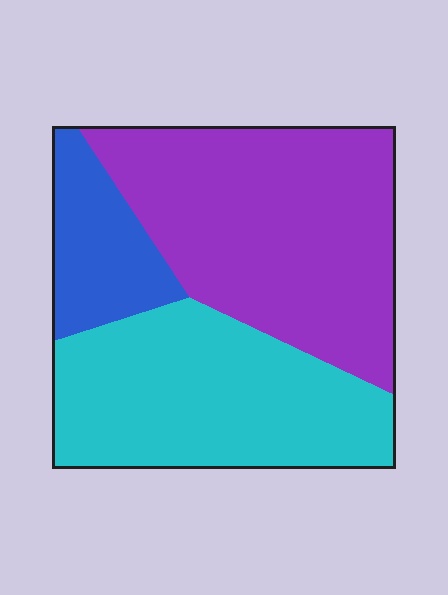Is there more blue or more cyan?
Cyan.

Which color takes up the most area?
Purple, at roughly 45%.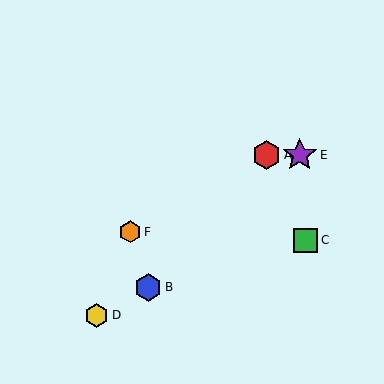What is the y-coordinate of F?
Object F is at y≈232.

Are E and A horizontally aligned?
Yes, both are at y≈155.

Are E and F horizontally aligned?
No, E is at y≈155 and F is at y≈232.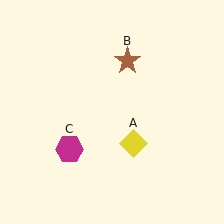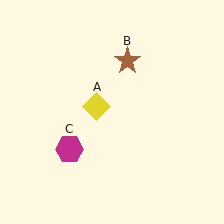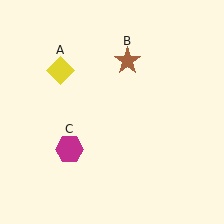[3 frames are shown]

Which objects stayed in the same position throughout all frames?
Brown star (object B) and magenta hexagon (object C) remained stationary.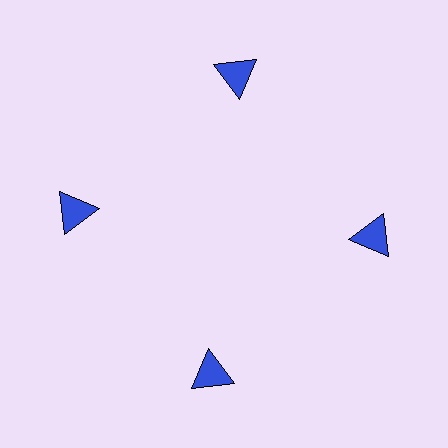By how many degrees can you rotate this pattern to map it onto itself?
The pattern maps onto itself every 90 degrees of rotation.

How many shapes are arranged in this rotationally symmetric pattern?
There are 4 shapes, arranged in 4 groups of 1.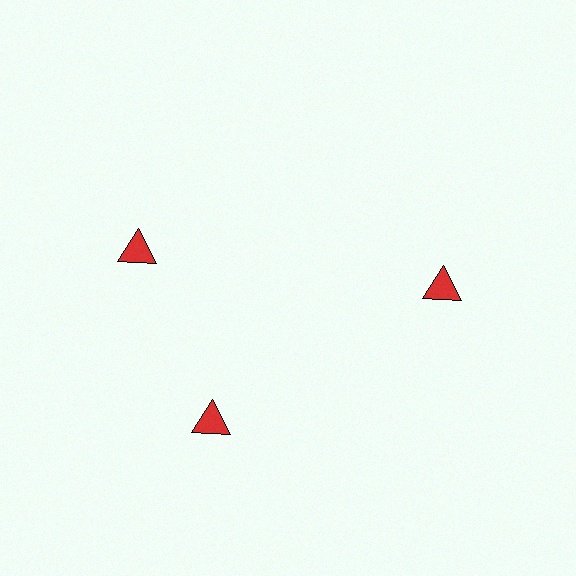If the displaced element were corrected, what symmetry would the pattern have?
It would have 3-fold rotational symmetry — the pattern would map onto itself every 120 degrees.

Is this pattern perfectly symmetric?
No. The 3 red triangles are arranged in a ring, but one element near the 11 o'clock position is rotated out of alignment along the ring, breaking the 3-fold rotational symmetry.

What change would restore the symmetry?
The symmetry would be restored by rotating it back into even spacing with its neighbors so that all 3 triangles sit at equal angles and equal distance from the center.